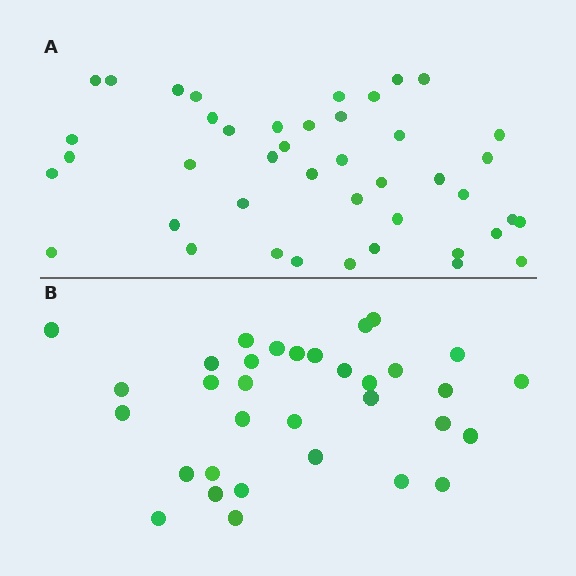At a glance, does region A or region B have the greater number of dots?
Region A (the top region) has more dots.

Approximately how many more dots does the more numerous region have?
Region A has roughly 10 or so more dots than region B.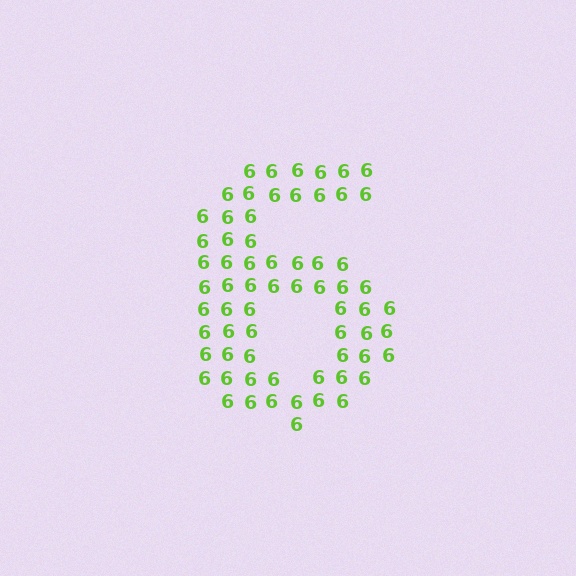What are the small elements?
The small elements are digit 6's.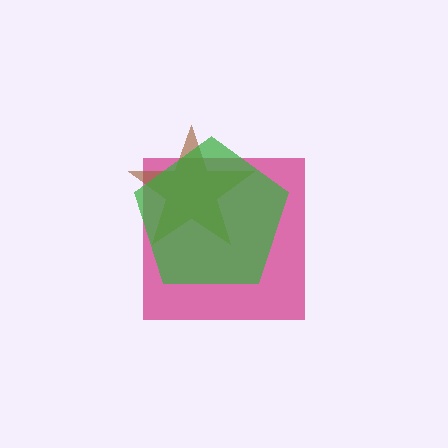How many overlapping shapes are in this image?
There are 3 overlapping shapes in the image.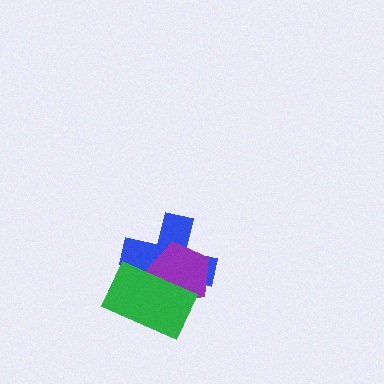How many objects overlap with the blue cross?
2 objects overlap with the blue cross.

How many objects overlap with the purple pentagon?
2 objects overlap with the purple pentagon.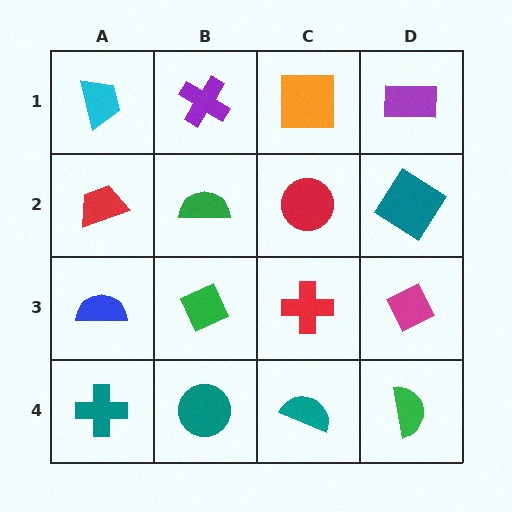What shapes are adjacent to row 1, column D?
A teal diamond (row 2, column D), an orange square (row 1, column C).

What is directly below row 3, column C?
A teal semicircle.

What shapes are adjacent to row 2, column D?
A purple rectangle (row 1, column D), a magenta diamond (row 3, column D), a red circle (row 2, column C).